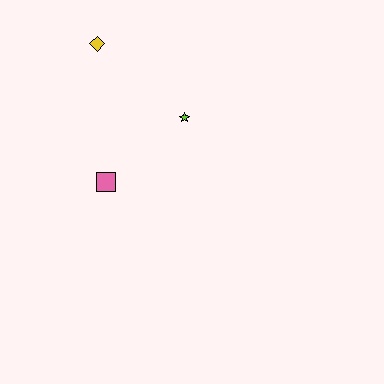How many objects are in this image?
There are 3 objects.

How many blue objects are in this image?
There are no blue objects.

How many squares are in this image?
There is 1 square.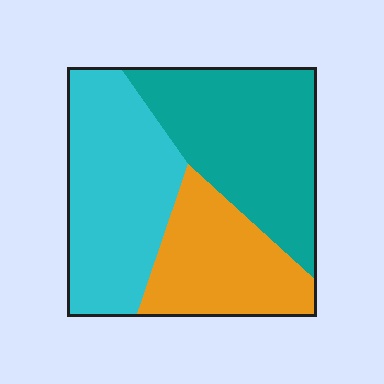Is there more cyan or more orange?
Cyan.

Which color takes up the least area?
Orange, at roughly 25%.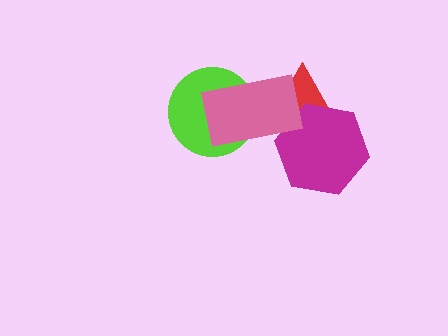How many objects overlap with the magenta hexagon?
2 objects overlap with the magenta hexagon.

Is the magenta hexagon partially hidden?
Yes, it is partially covered by another shape.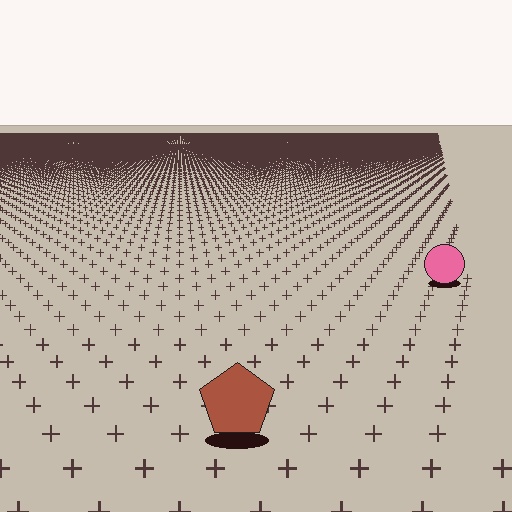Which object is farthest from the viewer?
The pink circle is farthest from the viewer. It appears smaller and the ground texture around it is denser.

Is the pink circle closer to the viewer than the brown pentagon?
No. The brown pentagon is closer — you can tell from the texture gradient: the ground texture is coarser near it.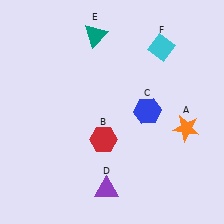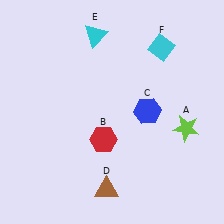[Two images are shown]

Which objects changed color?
A changed from orange to lime. D changed from purple to brown. E changed from teal to cyan.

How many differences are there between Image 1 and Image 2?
There are 3 differences between the two images.